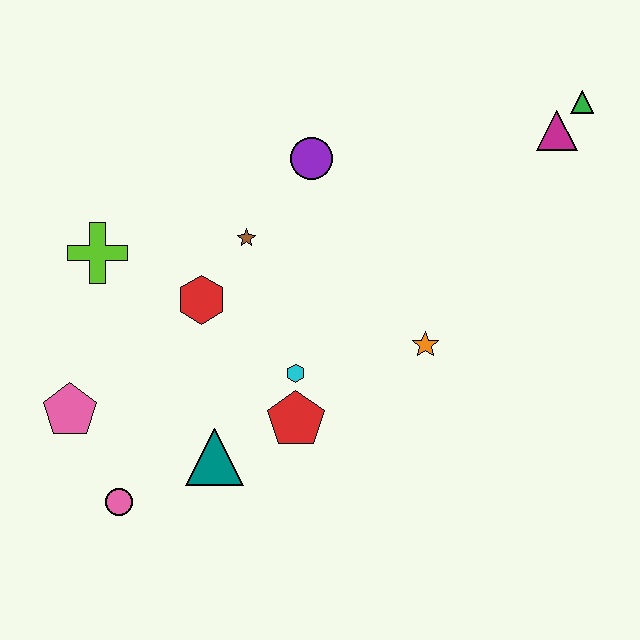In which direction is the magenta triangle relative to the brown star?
The magenta triangle is to the right of the brown star.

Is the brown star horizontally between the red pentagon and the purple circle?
No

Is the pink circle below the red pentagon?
Yes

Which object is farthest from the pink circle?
The green triangle is farthest from the pink circle.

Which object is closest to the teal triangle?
The red pentagon is closest to the teal triangle.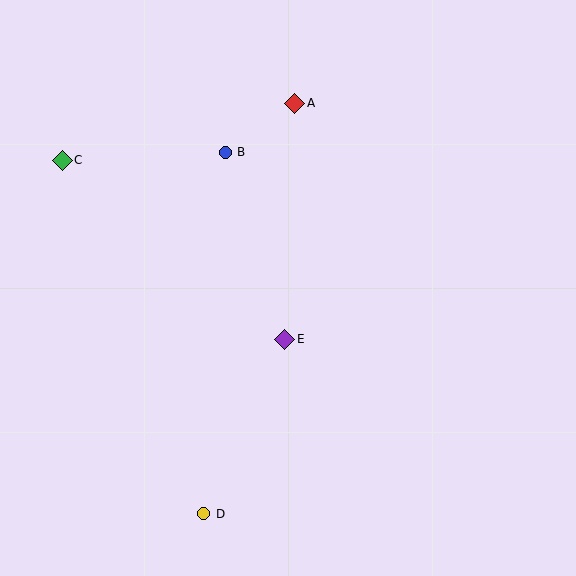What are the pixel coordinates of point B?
Point B is at (225, 152).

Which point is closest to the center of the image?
Point E at (285, 339) is closest to the center.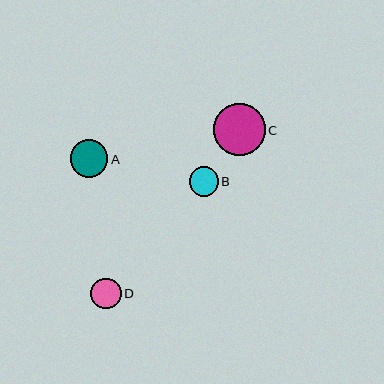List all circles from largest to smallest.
From largest to smallest: C, A, D, B.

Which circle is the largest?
Circle C is the largest with a size of approximately 52 pixels.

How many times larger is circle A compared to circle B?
Circle A is approximately 1.3 times the size of circle B.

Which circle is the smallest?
Circle B is the smallest with a size of approximately 29 pixels.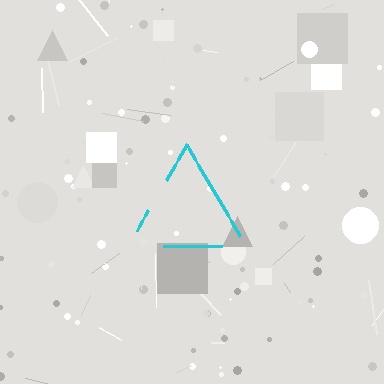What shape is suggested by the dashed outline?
The dashed outline suggests a triangle.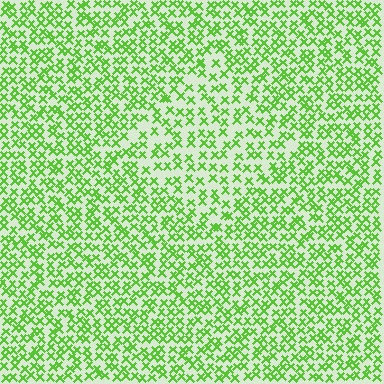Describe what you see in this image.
The image contains small lime elements arranged at two different densities. A diamond-shaped region is visible where the elements are less densely packed than the surrounding area.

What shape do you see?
I see a diamond.